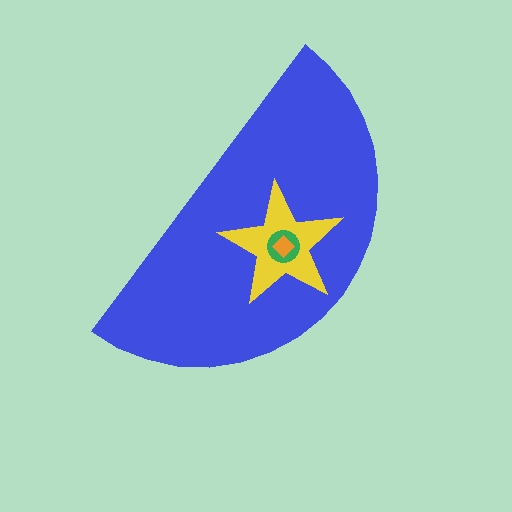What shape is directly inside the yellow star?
The green circle.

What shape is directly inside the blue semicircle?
The yellow star.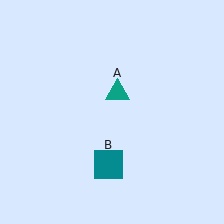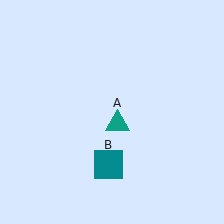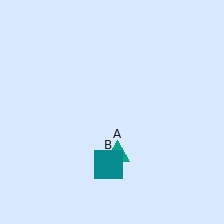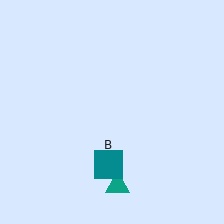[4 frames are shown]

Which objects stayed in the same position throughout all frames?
Teal square (object B) remained stationary.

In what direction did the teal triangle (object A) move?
The teal triangle (object A) moved down.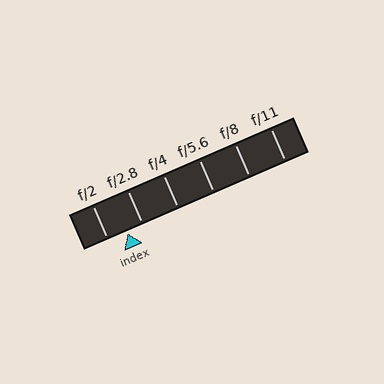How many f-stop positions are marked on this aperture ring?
There are 6 f-stop positions marked.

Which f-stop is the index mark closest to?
The index mark is closest to f/2.8.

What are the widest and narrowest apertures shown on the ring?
The widest aperture shown is f/2 and the narrowest is f/11.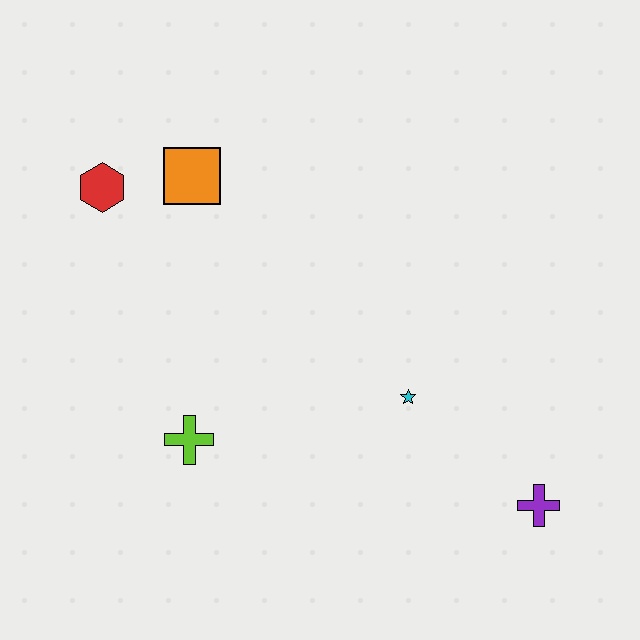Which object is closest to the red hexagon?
The orange square is closest to the red hexagon.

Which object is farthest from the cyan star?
The red hexagon is farthest from the cyan star.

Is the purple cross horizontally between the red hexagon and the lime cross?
No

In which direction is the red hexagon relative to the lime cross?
The red hexagon is above the lime cross.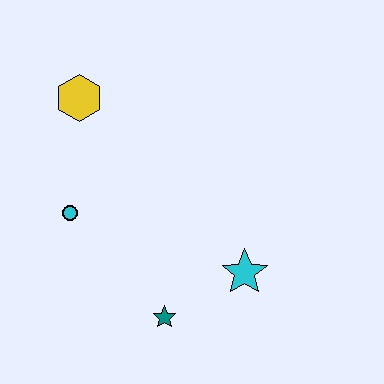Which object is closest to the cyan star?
The teal star is closest to the cyan star.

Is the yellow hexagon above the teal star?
Yes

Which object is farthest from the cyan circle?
The cyan star is farthest from the cyan circle.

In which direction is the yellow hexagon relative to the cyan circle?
The yellow hexagon is above the cyan circle.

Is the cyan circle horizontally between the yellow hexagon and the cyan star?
No